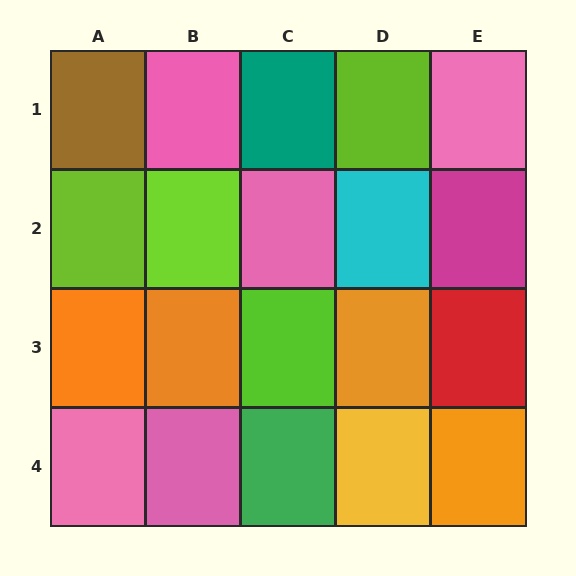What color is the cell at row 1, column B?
Pink.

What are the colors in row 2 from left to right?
Lime, lime, pink, cyan, magenta.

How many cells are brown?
1 cell is brown.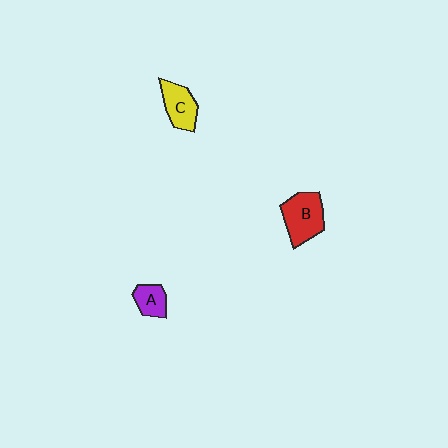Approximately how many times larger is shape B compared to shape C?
Approximately 1.3 times.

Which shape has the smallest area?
Shape A (purple).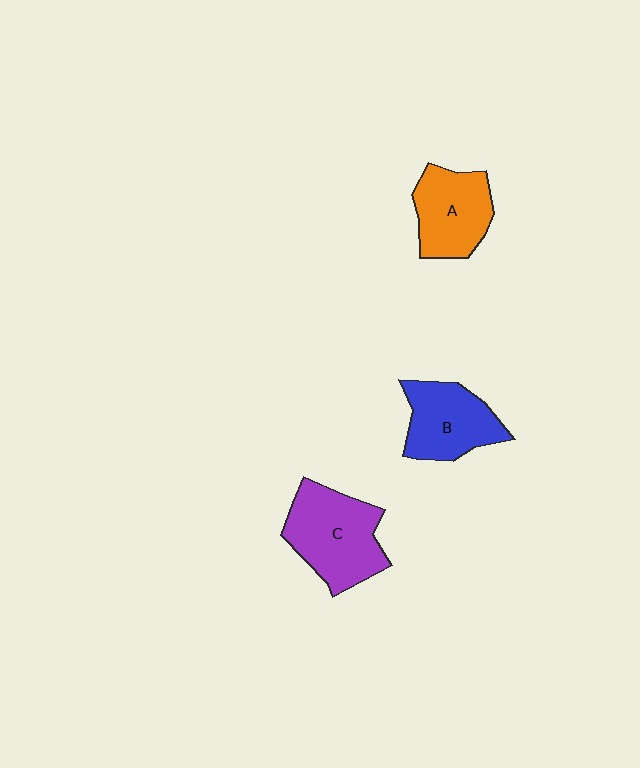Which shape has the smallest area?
Shape A (orange).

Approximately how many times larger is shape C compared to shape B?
Approximately 1.3 times.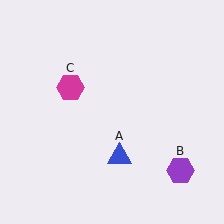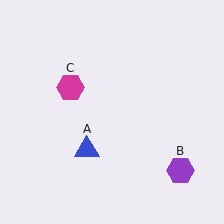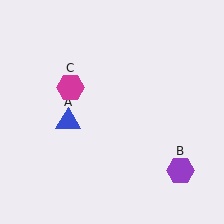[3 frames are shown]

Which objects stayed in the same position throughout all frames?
Purple hexagon (object B) and magenta hexagon (object C) remained stationary.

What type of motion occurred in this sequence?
The blue triangle (object A) rotated clockwise around the center of the scene.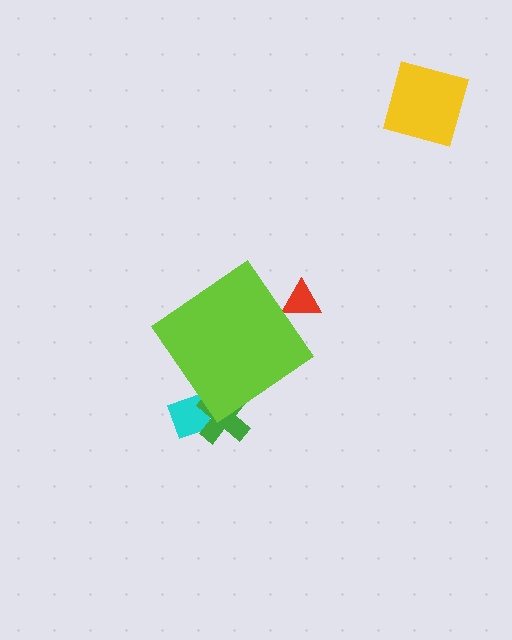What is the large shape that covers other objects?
A lime diamond.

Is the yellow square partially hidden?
No, the yellow square is fully visible.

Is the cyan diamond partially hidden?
Yes, the cyan diamond is partially hidden behind the lime diamond.